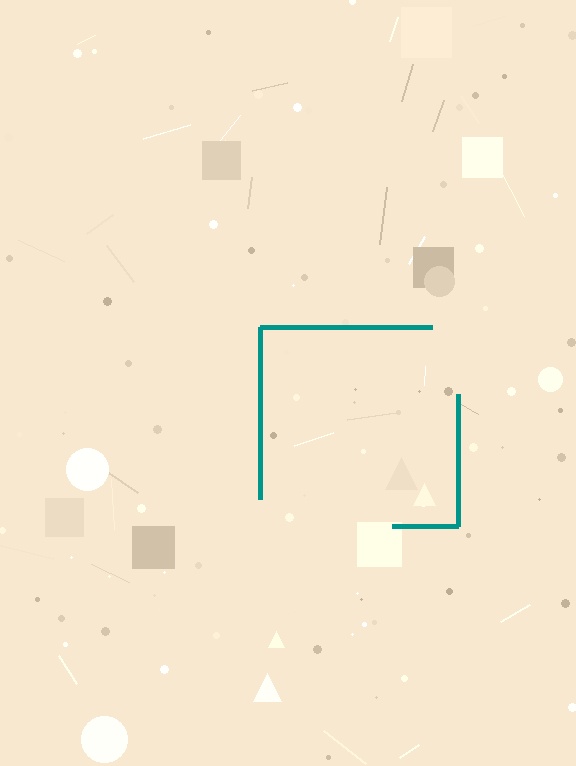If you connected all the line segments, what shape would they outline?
They would outline a square.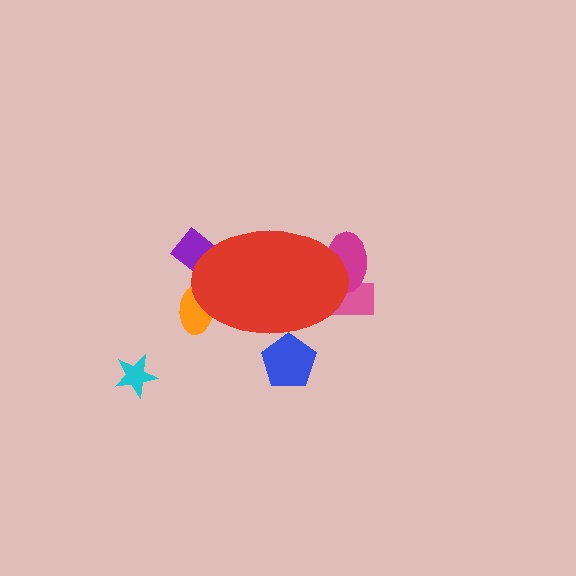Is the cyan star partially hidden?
No, the cyan star is fully visible.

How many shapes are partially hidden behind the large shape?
5 shapes are partially hidden.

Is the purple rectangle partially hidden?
Yes, the purple rectangle is partially hidden behind the red ellipse.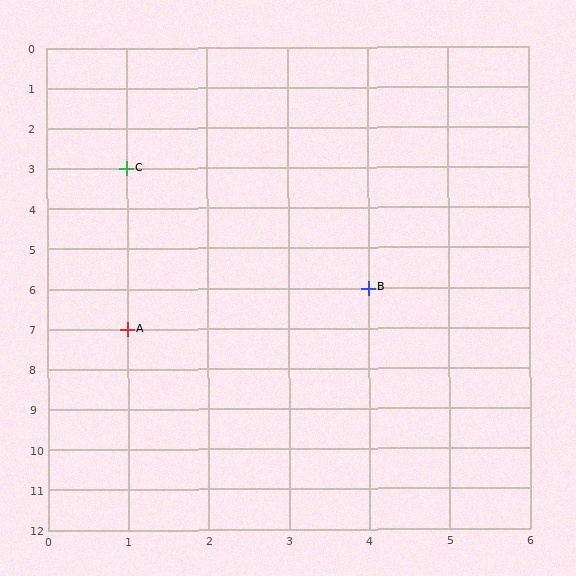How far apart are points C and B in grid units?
Points C and B are 3 columns and 3 rows apart (about 4.2 grid units diagonally).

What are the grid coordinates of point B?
Point B is at grid coordinates (4, 6).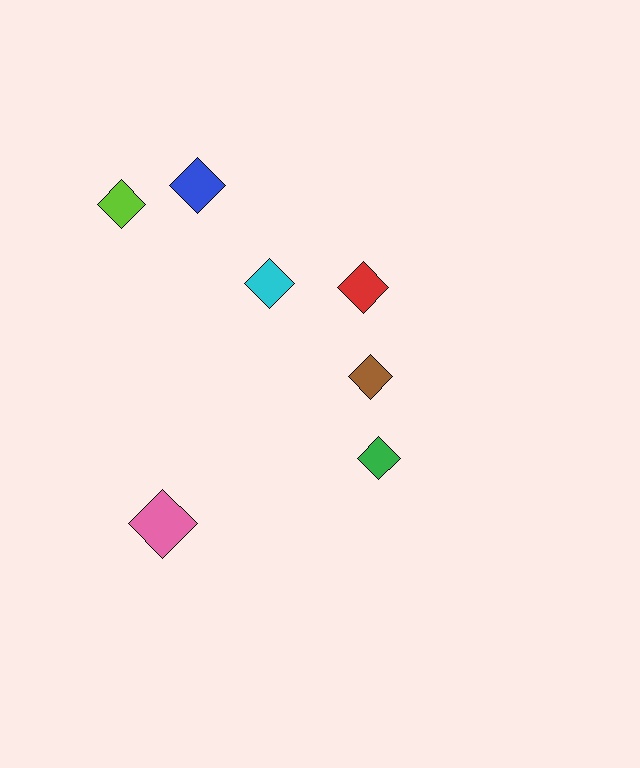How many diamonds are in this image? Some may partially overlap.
There are 7 diamonds.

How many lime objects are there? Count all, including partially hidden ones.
There is 1 lime object.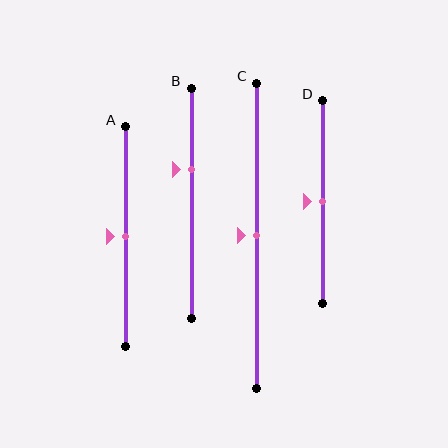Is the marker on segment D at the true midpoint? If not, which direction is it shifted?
Yes, the marker on segment D is at the true midpoint.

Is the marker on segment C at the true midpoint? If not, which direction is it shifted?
Yes, the marker on segment C is at the true midpoint.